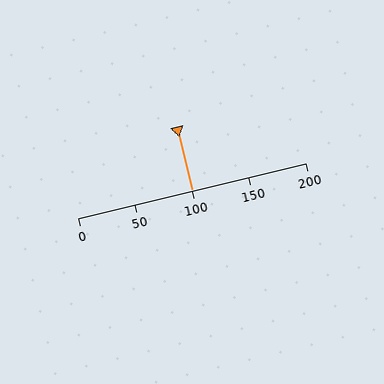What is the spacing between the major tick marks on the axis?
The major ticks are spaced 50 apart.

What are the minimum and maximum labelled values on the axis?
The axis runs from 0 to 200.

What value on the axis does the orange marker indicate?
The marker indicates approximately 100.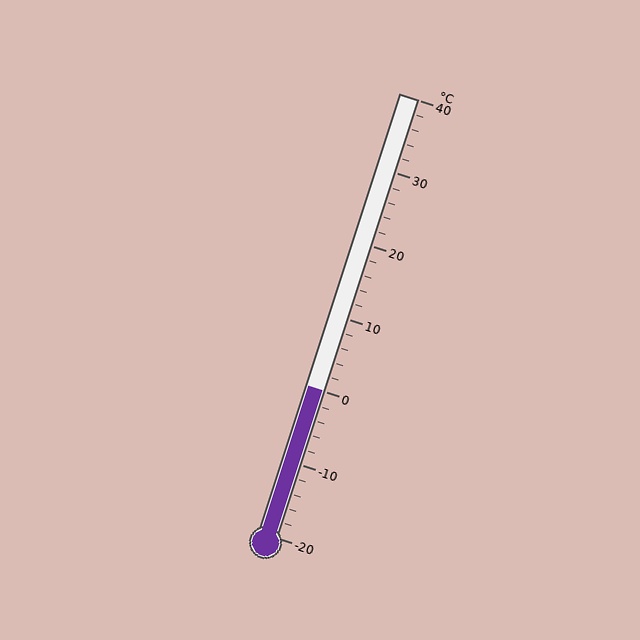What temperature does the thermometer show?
The thermometer shows approximately 0°C.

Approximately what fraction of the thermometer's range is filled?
The thermometer is filled to approximately 35% of its range.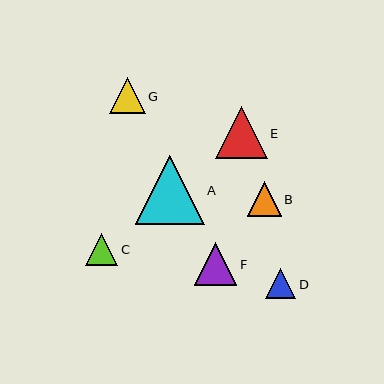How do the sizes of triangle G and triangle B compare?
Triangle G and triangle B are approximately the same size.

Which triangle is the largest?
Triangle A is the largest with a size of approximately 69 pixels.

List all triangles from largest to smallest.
From largest to smallest: A, E, F, G, B, C, D.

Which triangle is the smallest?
Triangle D is the smallest with a size of approximately 30 pixels.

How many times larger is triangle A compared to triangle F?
Triangle A is approximately 1.6 times the size of triangle F.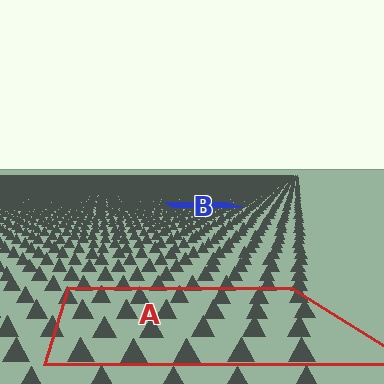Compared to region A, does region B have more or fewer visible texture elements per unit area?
Region B has more texture elements per unit area — they are packed more densely because it is farther away.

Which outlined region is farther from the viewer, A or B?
Region B is farther from the viewer — the texture elements inside it appear smaller and more densely packed.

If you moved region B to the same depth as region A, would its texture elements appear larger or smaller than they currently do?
They would appear larger. At a closer depth, the same texture elements are projected at a bigger on-screen size.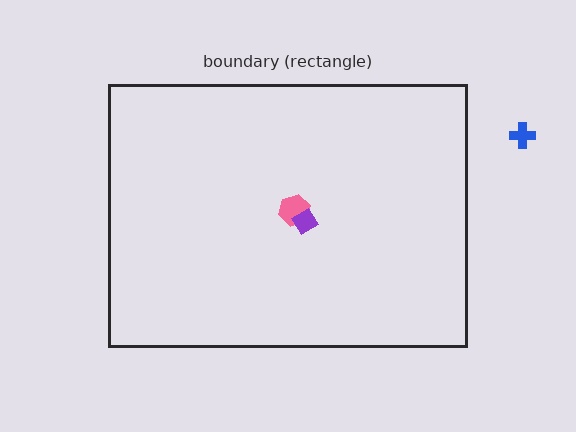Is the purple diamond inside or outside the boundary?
Inside.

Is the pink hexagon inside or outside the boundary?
Inside.